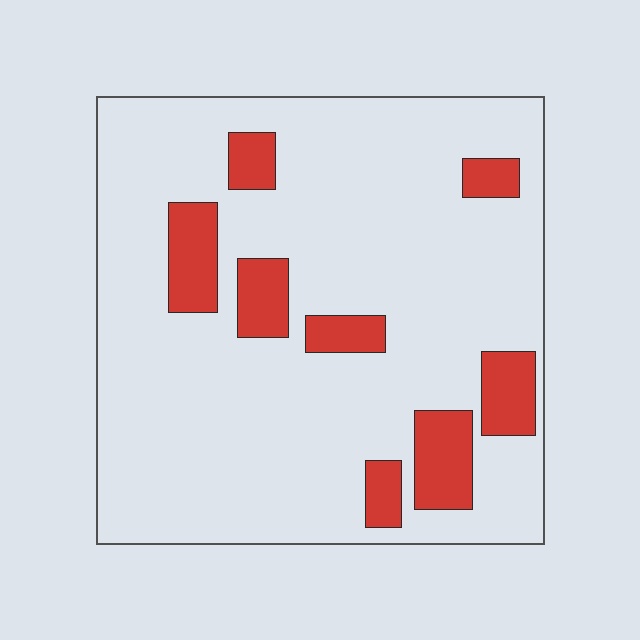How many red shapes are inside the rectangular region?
8.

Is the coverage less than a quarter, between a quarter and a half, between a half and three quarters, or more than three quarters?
Less than a quarter.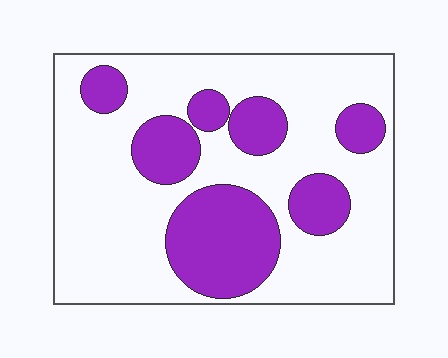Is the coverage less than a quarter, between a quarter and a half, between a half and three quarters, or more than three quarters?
Between a quarter and a half.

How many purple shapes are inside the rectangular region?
7.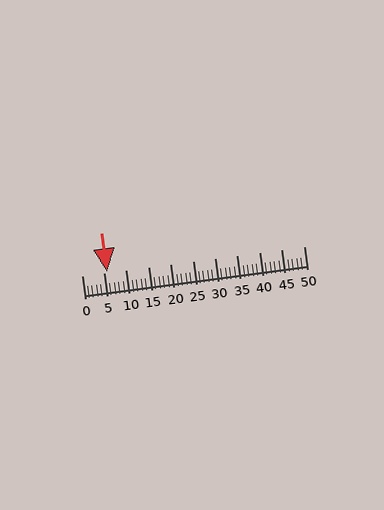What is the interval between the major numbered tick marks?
The major tick marks are spaced 5 units apart.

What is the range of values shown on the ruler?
The ruler shows values from 0 to 50.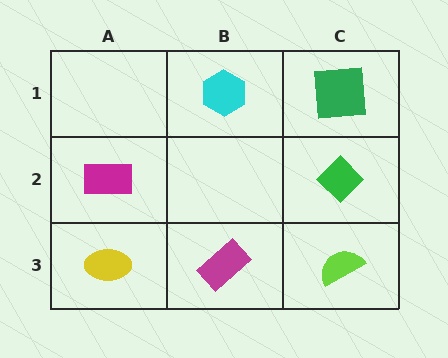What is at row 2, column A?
A magenta rectangle.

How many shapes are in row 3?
3 shapes.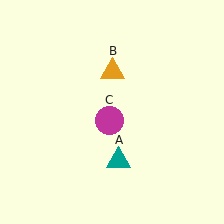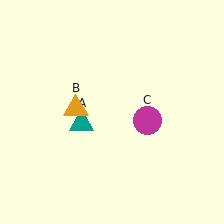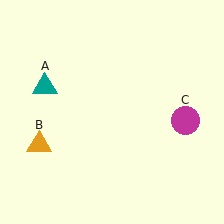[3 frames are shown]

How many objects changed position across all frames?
3 objects changed position: teal triangle (object A), orange triangle (object B), magenta circle (object C).